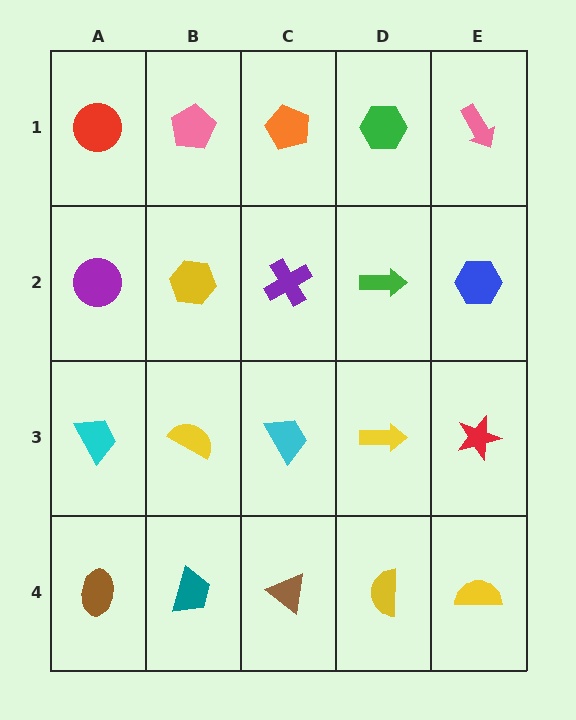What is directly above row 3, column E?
A blue hexagon.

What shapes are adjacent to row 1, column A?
A purple circle (row 2, column A), a pink pentagon (row 1, column B).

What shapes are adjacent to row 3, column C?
A purple cross (row 2, column C), a brown triangle (row 4, column C), a yellow semicircle (row 3, column B), a yellow arrow (row 3, column D).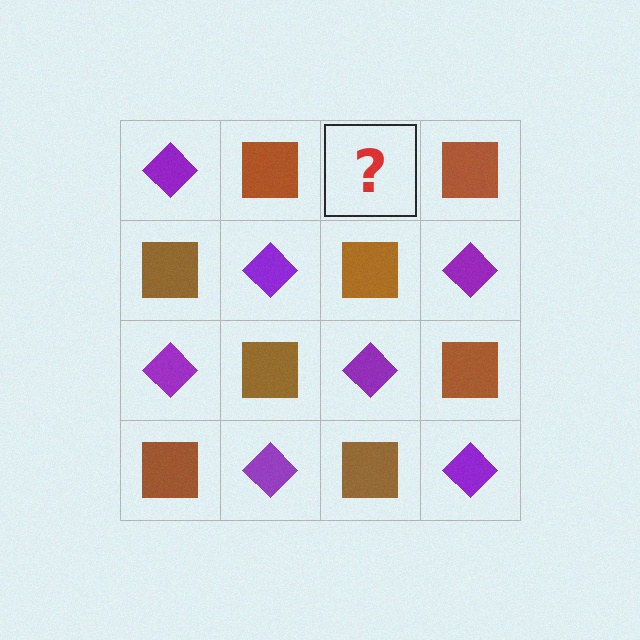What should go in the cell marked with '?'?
The missing cell should contain a purple diamond.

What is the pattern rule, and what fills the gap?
The rule is that it alternates purple diamond and brown square in a checkerboard pattern. The gap should be filled with a purple diamond.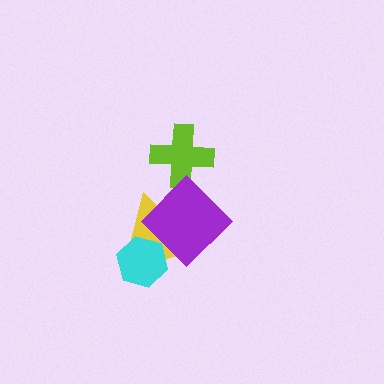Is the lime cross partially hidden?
Yes, it is partially covered by another shape.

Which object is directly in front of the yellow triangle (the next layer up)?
The cyan hexagon is directly in front of the yellow triangle.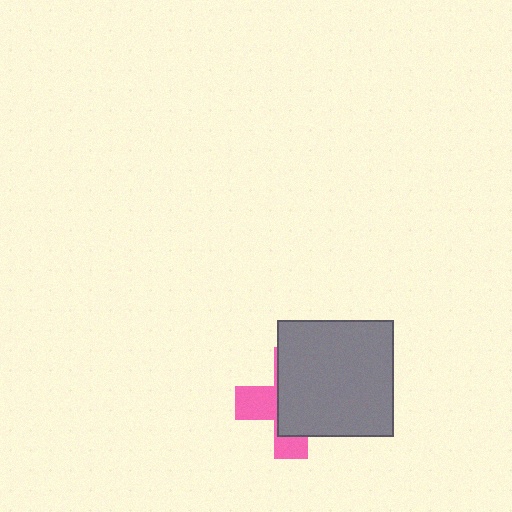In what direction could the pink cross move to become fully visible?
The pink cross could move left. That would shift it out from behind the gray square entirely.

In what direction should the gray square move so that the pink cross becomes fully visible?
The gray square should move right. That is the shortest direction to clear the overlap and leave the pink cross fully visible.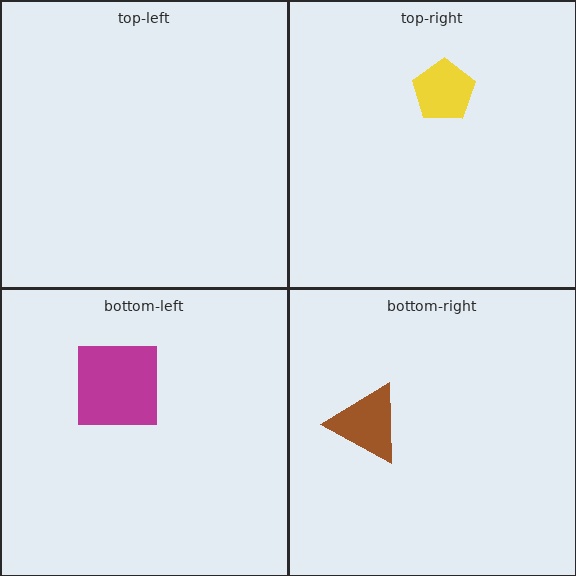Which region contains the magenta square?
The bottom-left region.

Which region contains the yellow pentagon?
The top-right region.